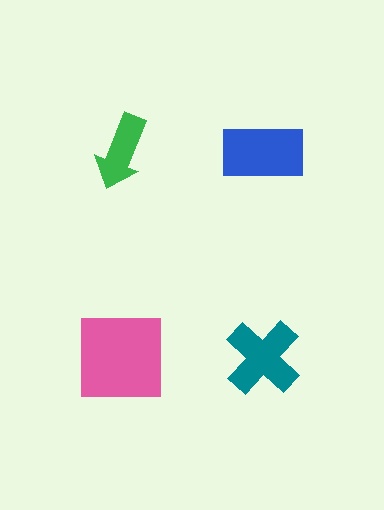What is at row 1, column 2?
A blue rectangle.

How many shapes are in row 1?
2 shapes.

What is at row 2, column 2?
A teal cross.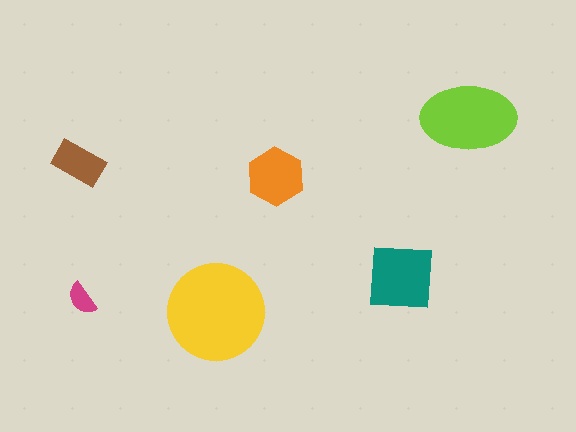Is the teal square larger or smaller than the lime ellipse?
Smaller.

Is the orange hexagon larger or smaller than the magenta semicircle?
Larger.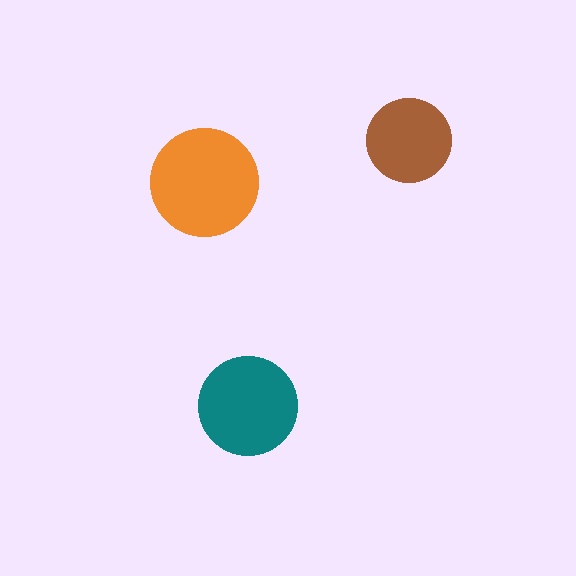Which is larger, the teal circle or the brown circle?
The teal one.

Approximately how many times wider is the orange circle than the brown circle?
About 1.5 times wider.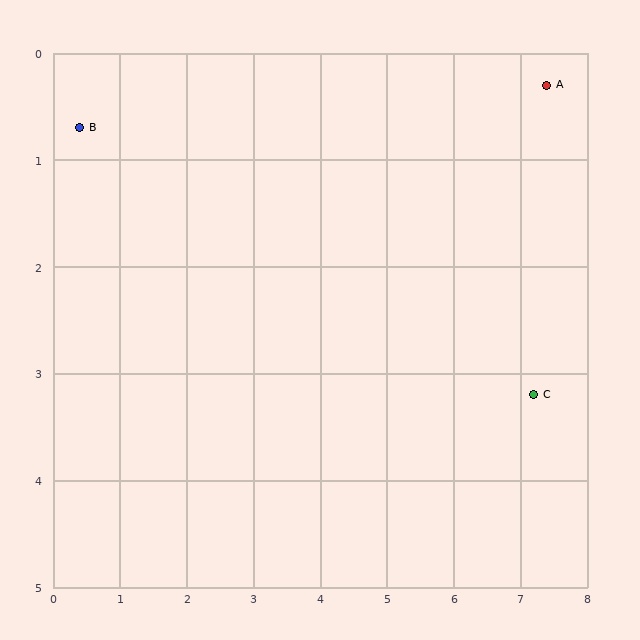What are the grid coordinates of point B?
Point B is at approximately (0.4, 0.7).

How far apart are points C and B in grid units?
Points C and B are about 7.2 grid units apart.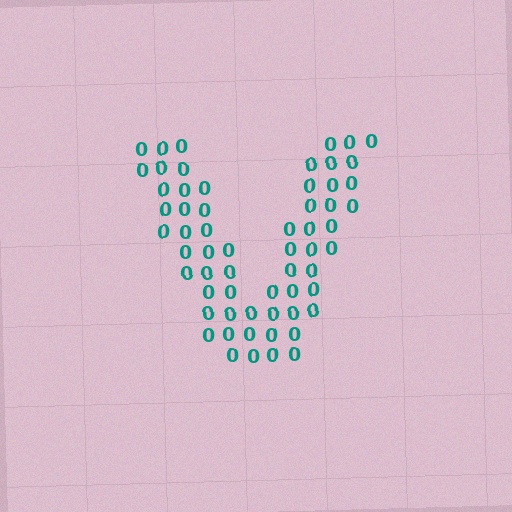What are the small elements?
The small elements are digit 0's.